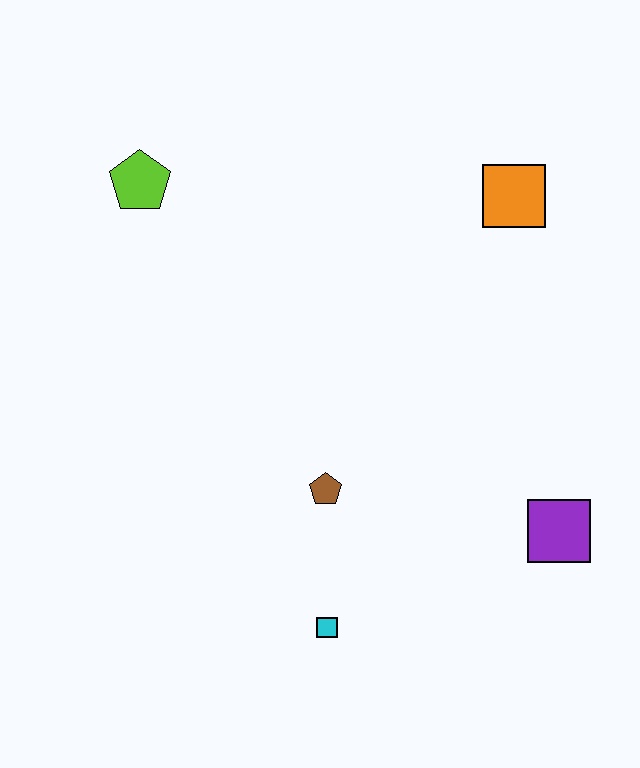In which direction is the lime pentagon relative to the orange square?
The lime pentagon is to the left of the orange square.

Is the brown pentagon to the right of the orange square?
No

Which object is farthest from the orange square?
The cyan square is farthest from the orange square.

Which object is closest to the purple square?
The brown pentagon is closest to the purple square.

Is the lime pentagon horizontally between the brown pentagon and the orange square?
No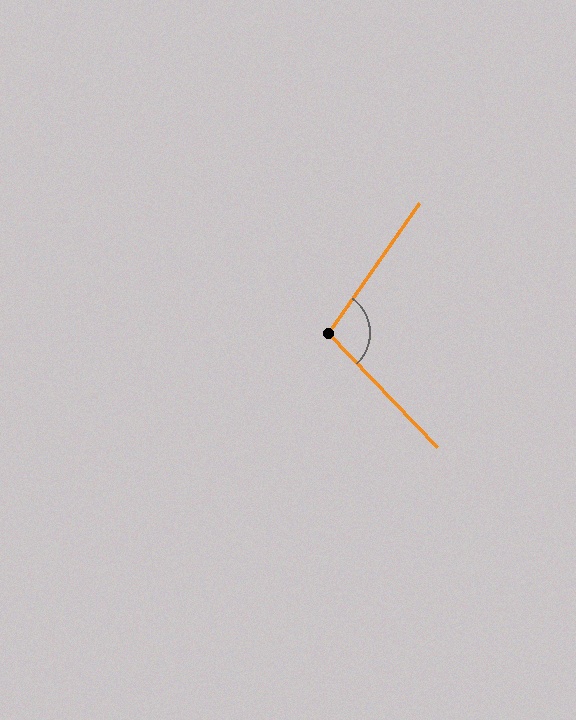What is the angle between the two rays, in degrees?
Approximately 101 degrees.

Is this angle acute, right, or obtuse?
It is obtuse.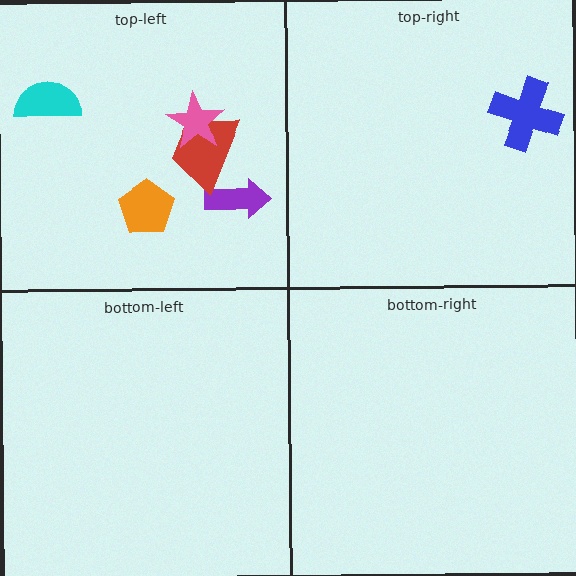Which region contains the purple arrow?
The top-left region.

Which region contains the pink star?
The top-left region.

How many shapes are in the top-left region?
5.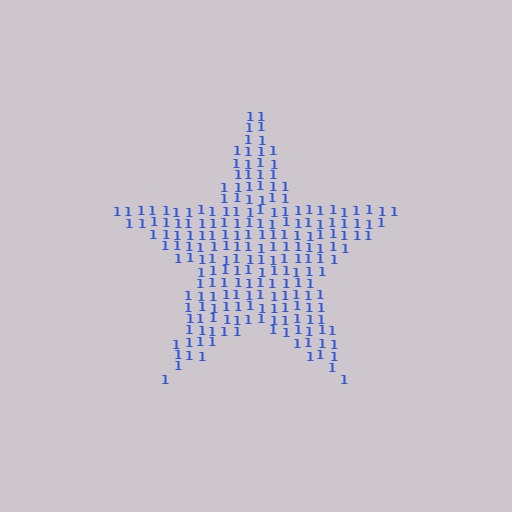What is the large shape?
The large shape is a star.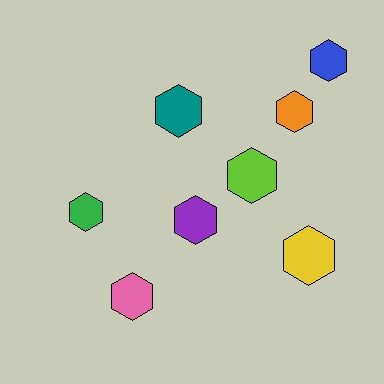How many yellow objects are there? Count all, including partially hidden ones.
There is 1 yellow object.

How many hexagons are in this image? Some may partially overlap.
There are 8 hexagons.